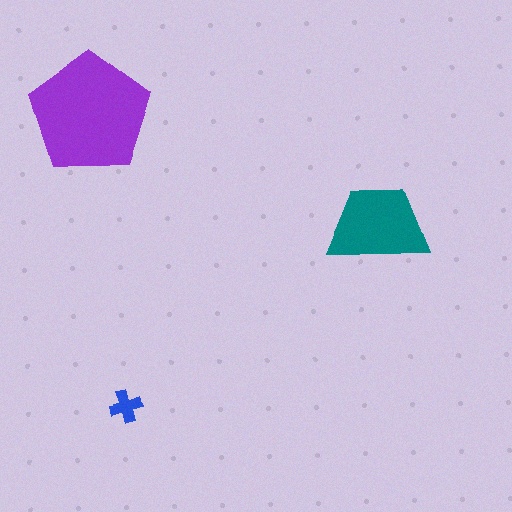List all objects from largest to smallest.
The purple pentagon, the teal trapezoid, the blue cross.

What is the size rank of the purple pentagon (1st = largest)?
1st.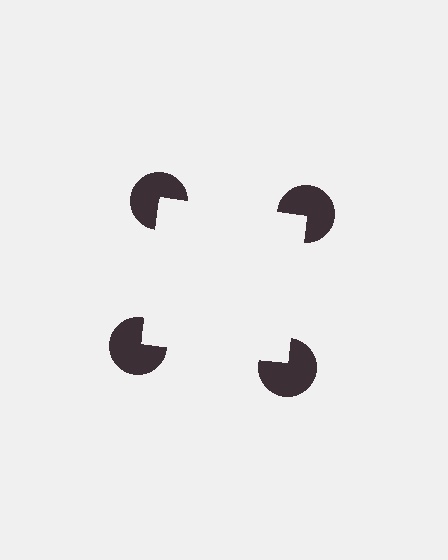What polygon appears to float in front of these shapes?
An illusory square — its edges are inferred from the aligned wedge cuts in the pac-man discs, not physically drawn.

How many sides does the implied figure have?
4 sides.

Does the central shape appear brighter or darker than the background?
It typically appears slightly brighter than the background, even though no actual brightness change is drawn.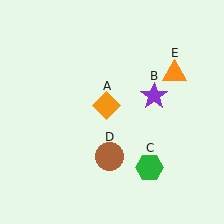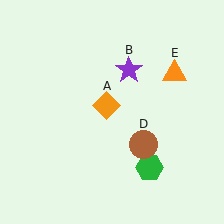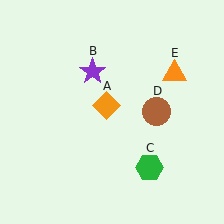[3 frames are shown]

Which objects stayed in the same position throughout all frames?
Orange diamond (object A) and green hexagon (object C) and orange triangle (object E) remained stationary.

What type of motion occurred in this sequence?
The purple star (object B), brown circle (object D) rotated counterclockwise around the center of the scene.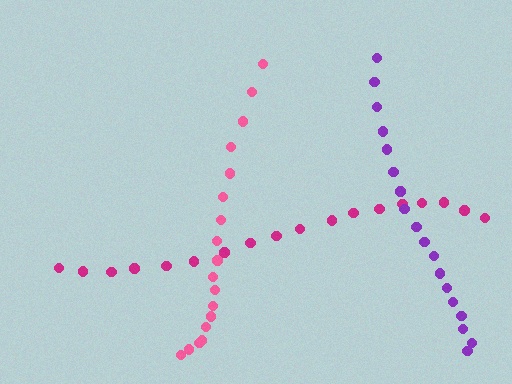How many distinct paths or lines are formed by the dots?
There are 3 distinct paths.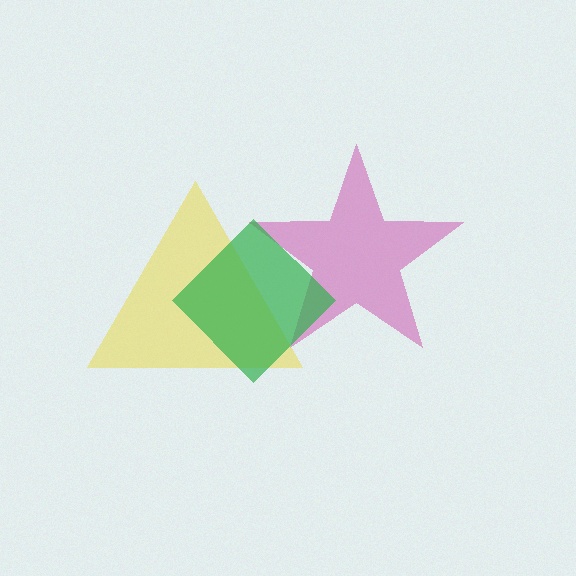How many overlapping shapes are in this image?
There are 3 overlapping shapes in the image.